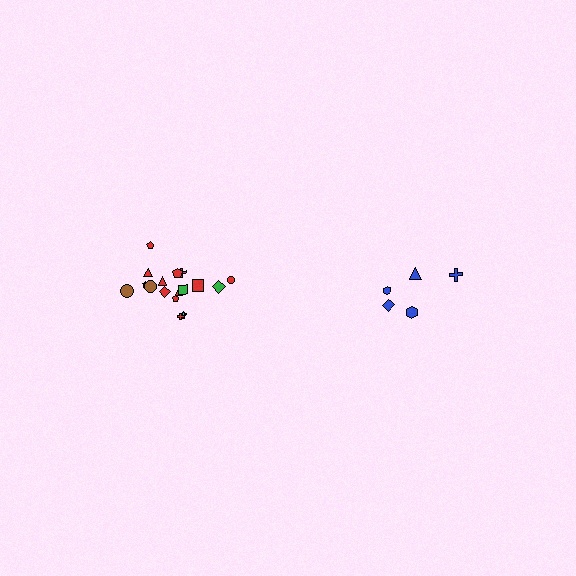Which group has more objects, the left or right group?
The left group.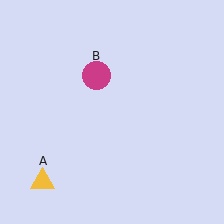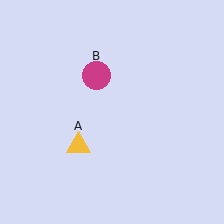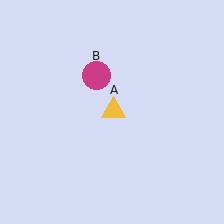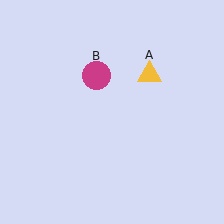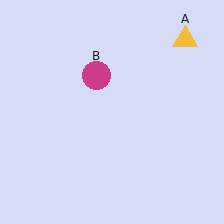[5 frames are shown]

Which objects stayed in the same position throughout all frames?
Magenta circle (object B) remained stationary.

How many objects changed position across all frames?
1 object changed position: yellow triangle (object A).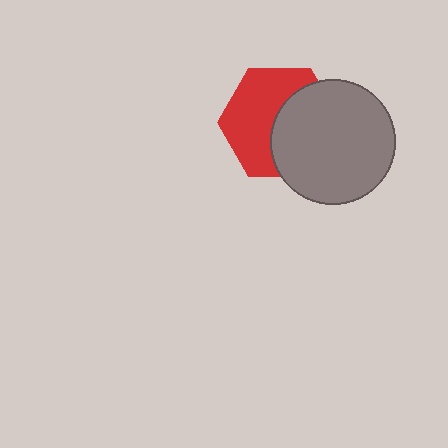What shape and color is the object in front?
The object in front is a gray circle.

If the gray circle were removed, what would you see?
You would see the complete red hexagon.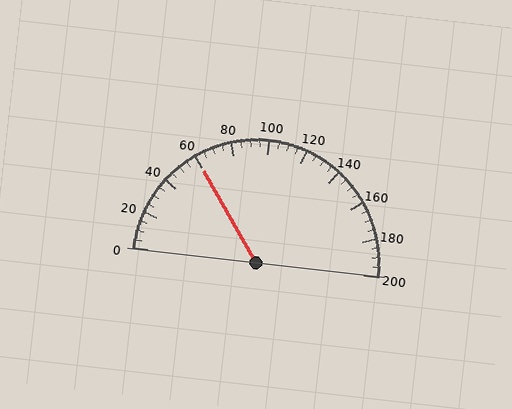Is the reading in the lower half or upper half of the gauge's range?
The reading is in the lower half of the range (0 to 200).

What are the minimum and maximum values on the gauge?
The gauge ranges from 0 to 200.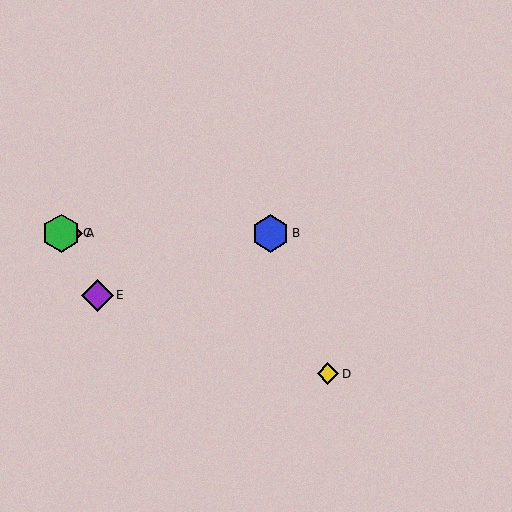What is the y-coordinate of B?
Object B is at y≈233.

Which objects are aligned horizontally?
Objects A, B, C are aligned horizontally.